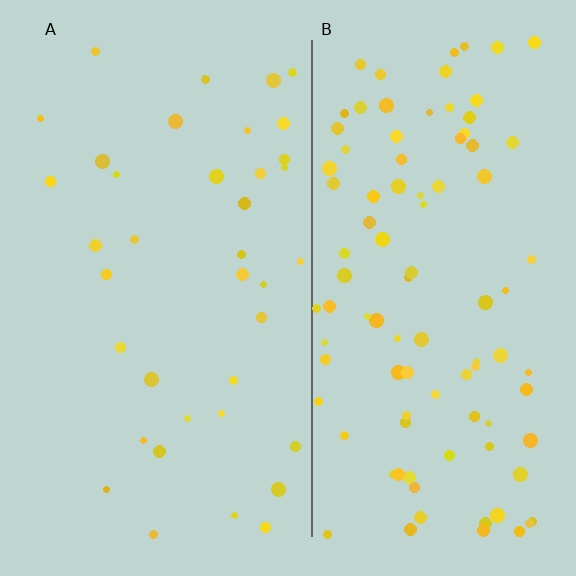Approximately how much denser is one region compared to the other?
Approximately 2.6× — region B over region A.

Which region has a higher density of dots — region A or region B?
B (the right).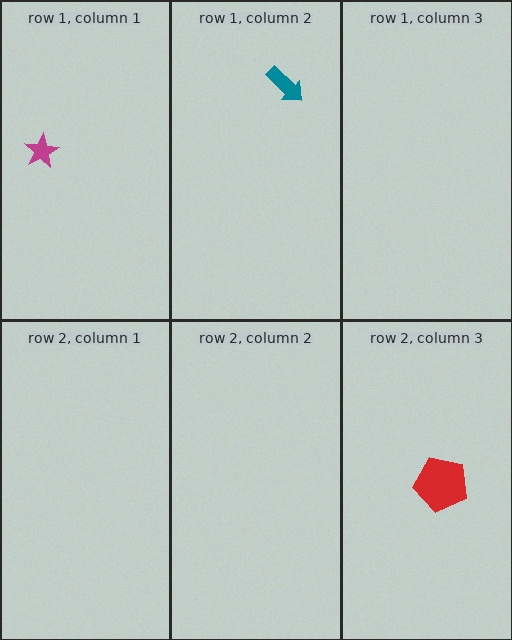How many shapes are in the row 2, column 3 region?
1.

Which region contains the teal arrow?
The row 1, column 2 region.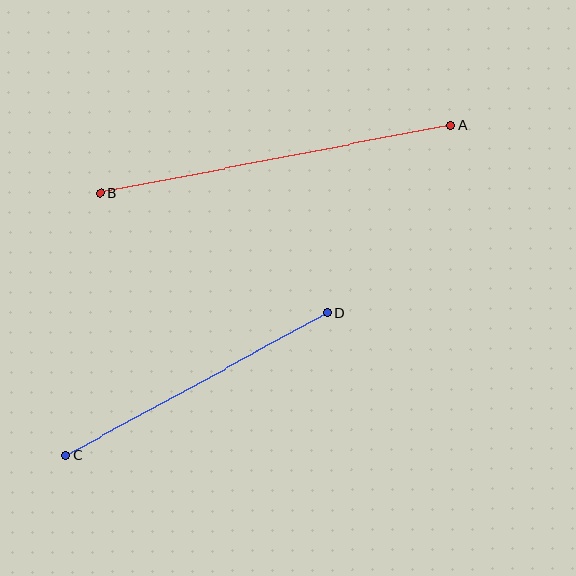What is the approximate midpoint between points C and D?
The midpoint is at approximately (197, 384) pixels.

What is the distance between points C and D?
The distance is approximately 298 pixels.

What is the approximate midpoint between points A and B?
The midpoint is at approximately (275, 159) pixels.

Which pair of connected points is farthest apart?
Points A and B are farthest apart.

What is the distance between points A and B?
The distance is approximately 357 pixels.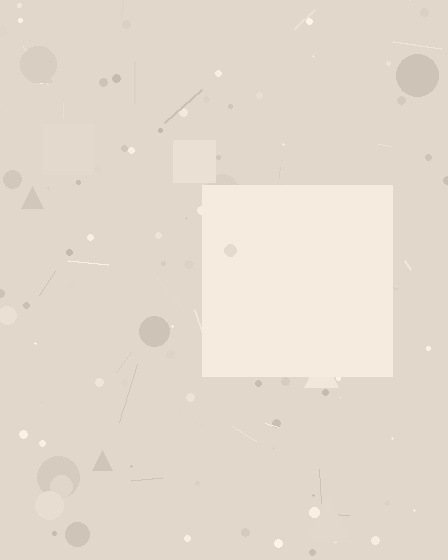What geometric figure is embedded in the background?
A square is embedded in the background.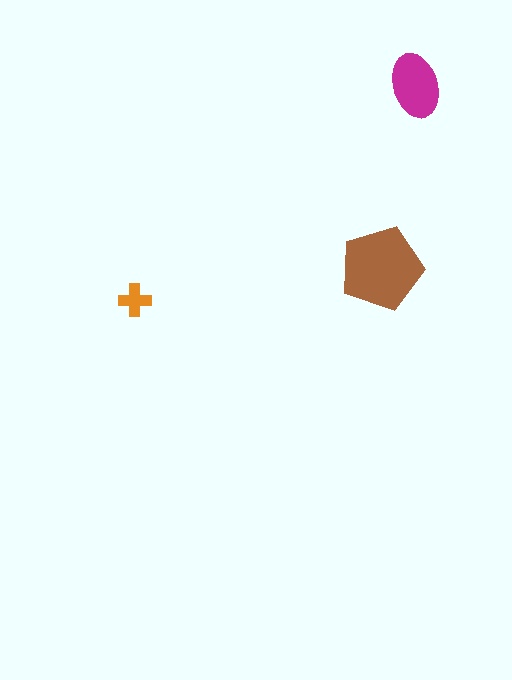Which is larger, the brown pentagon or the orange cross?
The brown pentagon.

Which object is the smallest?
The orange cross.